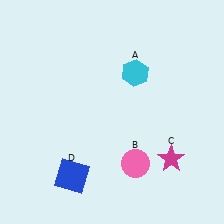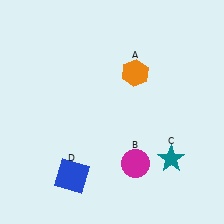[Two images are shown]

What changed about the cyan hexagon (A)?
In Image 1, A is cyan. In Image 2, it changed to orange.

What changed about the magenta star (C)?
In Image 1, C is magenta. In Image 2, it changed to teal.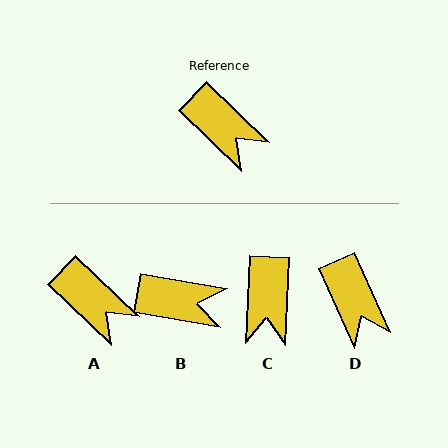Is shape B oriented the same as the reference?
No, it is off by about 34 degrees.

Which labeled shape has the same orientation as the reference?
A.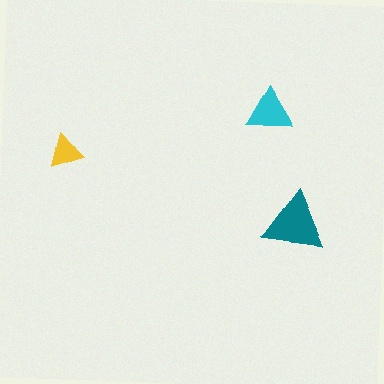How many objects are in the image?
There are 3 objects in the image.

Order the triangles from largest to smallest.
the teal one, the cyan one, the yellow one.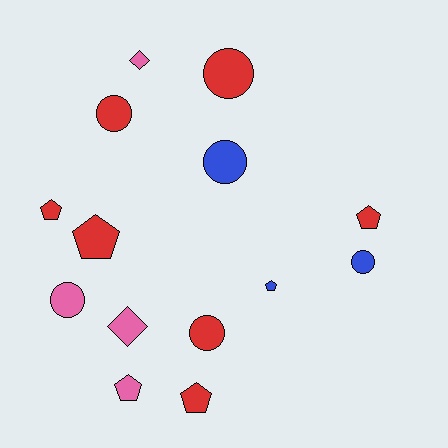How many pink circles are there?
There is 1 pink circle.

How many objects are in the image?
There are 14 objects.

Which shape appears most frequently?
Circle, with 6 objects.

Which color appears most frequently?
Red, with 7 objects.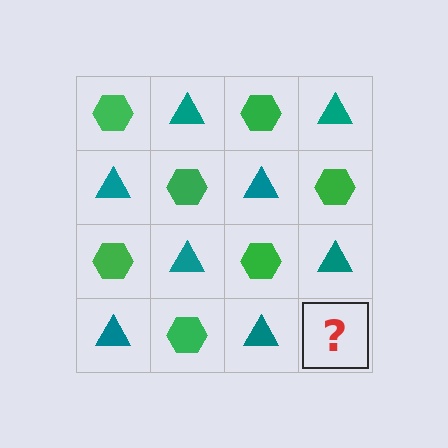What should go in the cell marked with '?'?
The missing cell should contain a green hexagon.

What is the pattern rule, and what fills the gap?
The rule is that it alternates green hexagon and teal triangle in a checkerboard pattern. The gap should be filled with a green hexagon.